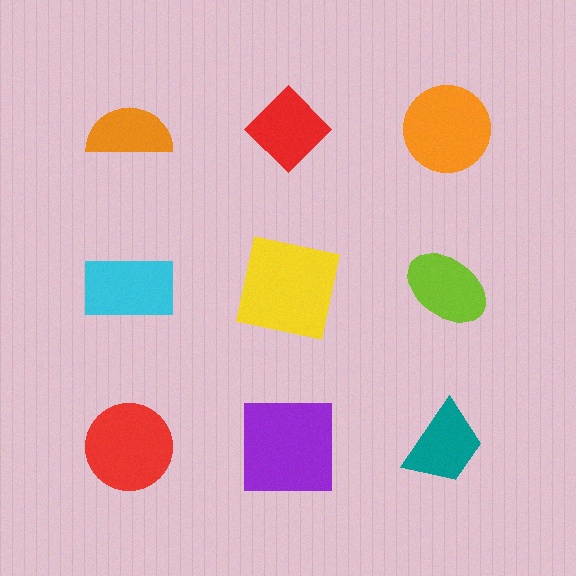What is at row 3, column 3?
A teal trapezoid.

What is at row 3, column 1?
A red circle.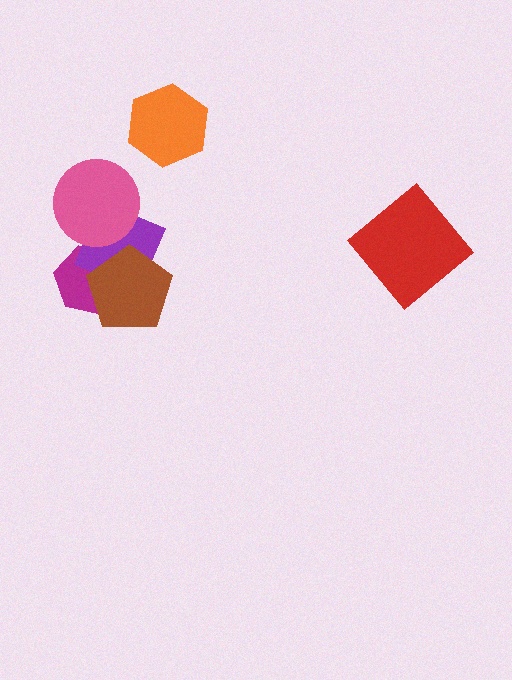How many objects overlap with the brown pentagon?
2 objects overlap with the brown pentagon.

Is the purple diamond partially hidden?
Yes, it is partially covered by another shape.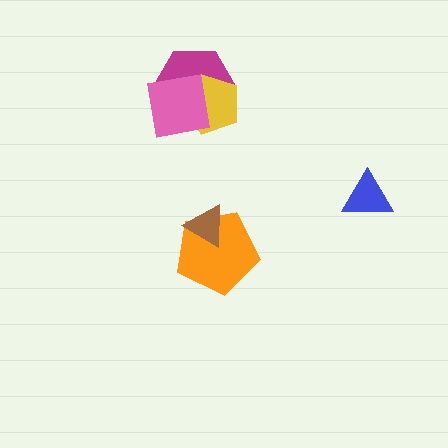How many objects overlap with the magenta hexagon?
2 objects overlap with the magenta hexagon.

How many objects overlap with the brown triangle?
1 object overlaps with the brown triangle.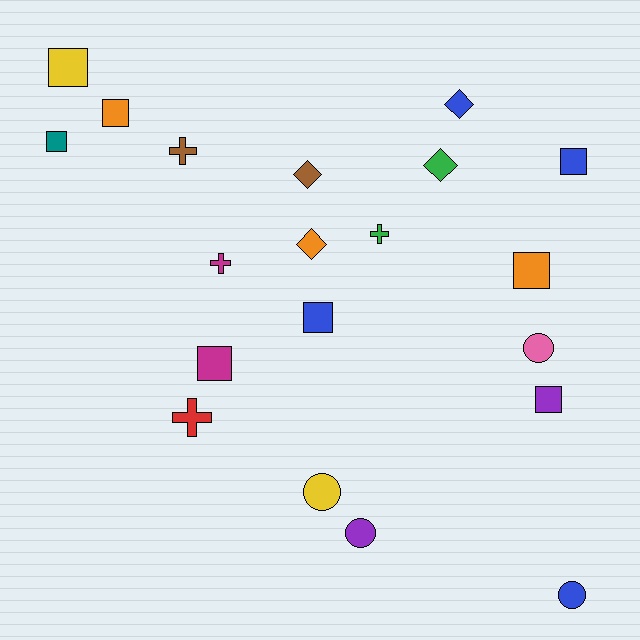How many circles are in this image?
There are 4 circles.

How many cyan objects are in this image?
There are no cyan objects.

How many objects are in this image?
There are 20 objects.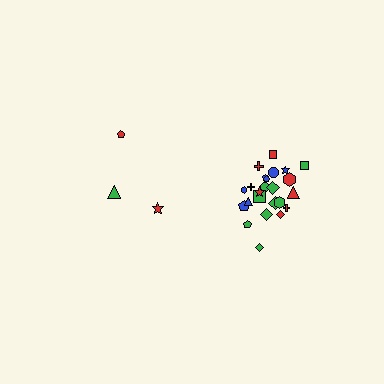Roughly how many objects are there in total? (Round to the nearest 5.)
Roughly 30 objects in total.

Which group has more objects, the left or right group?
The right group.